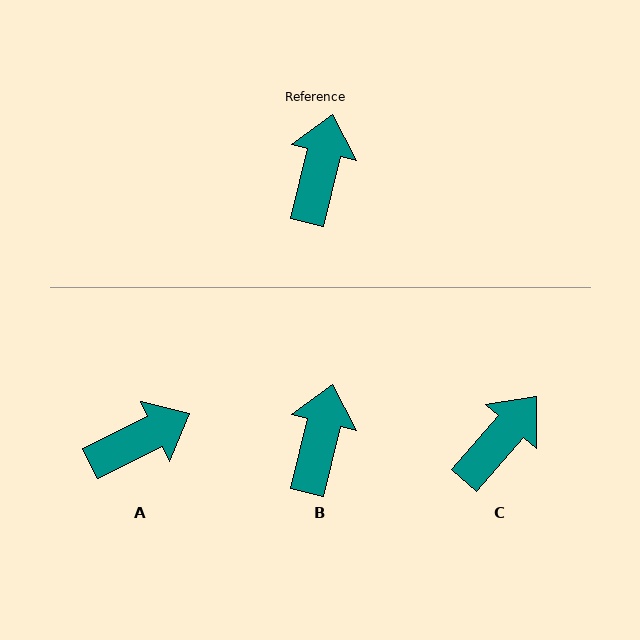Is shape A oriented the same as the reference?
No, it is off by about 50 degrees.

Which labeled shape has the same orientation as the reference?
B.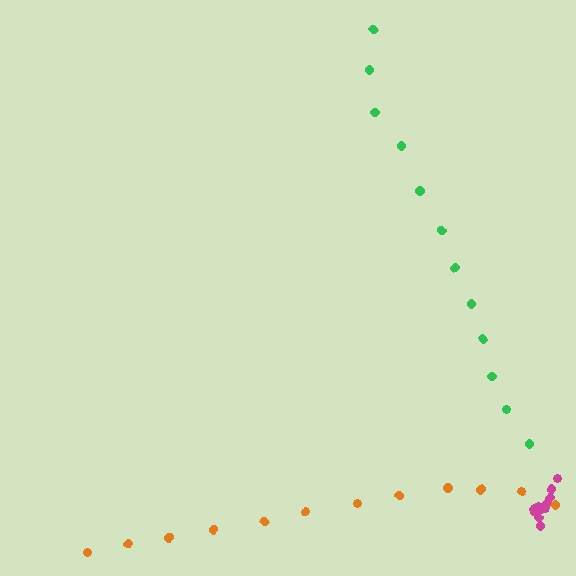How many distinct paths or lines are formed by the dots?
There are 3 distinct paths.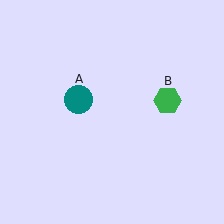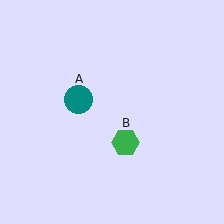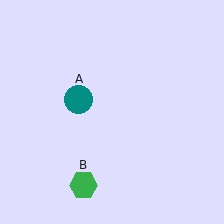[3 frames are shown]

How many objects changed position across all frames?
1 object changed position: green hexagon (object B).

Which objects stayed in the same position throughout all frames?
Teal circle (object A) remained stationary.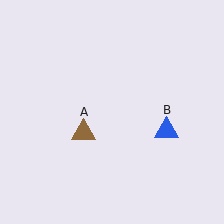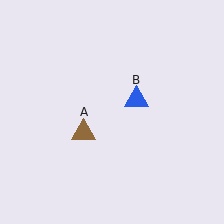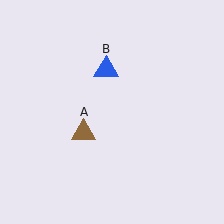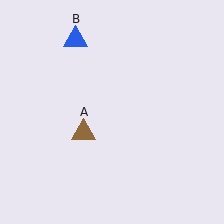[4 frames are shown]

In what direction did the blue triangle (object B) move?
The blue triangle (object B) moved up and to the left.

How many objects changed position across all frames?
1 object changed position: blue triangle (object B).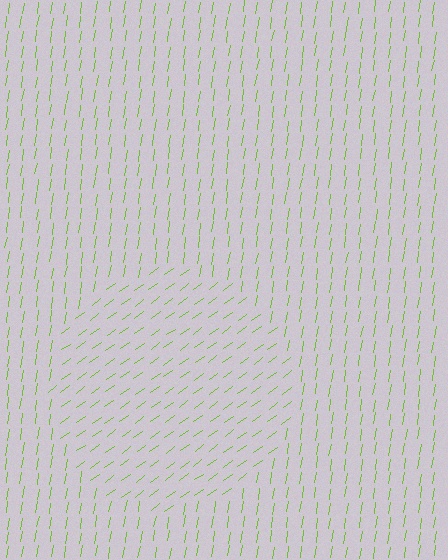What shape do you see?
I see a circle.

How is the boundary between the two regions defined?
The boundary is defined purely by a change in line orientation (approximately 45 degrees difference). All lines are the same color and thickness.